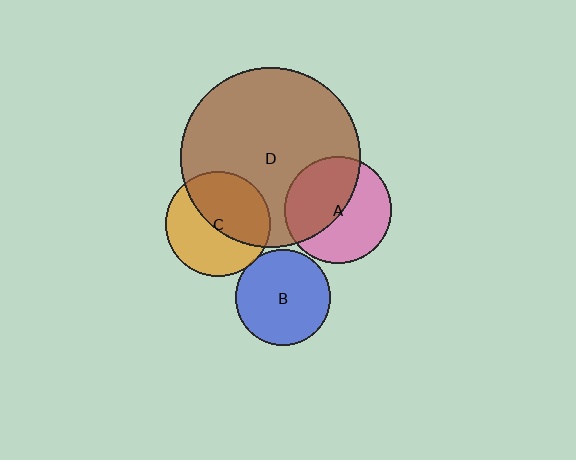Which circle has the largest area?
Circle D (brown).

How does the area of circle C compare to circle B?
Approximately 1.2 times.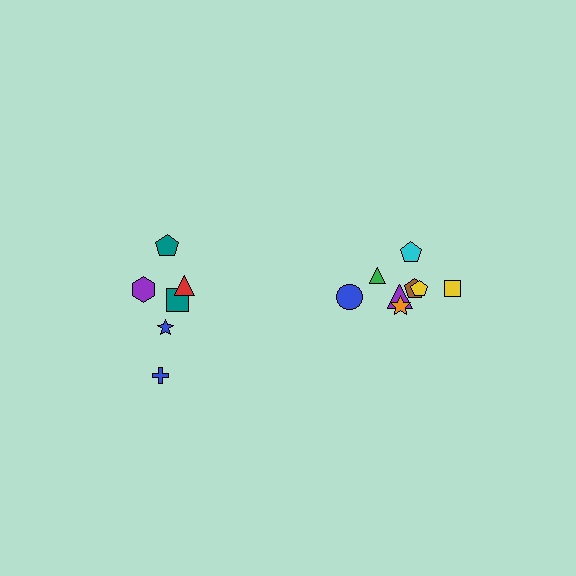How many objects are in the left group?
There are 6 objects.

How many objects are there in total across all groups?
There are 14 objects.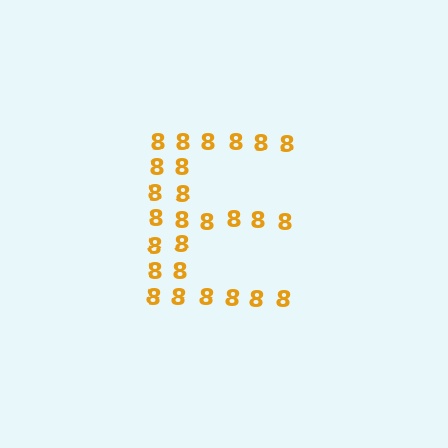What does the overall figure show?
The overall figure shows the letter E.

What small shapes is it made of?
It is made of small digit 8's.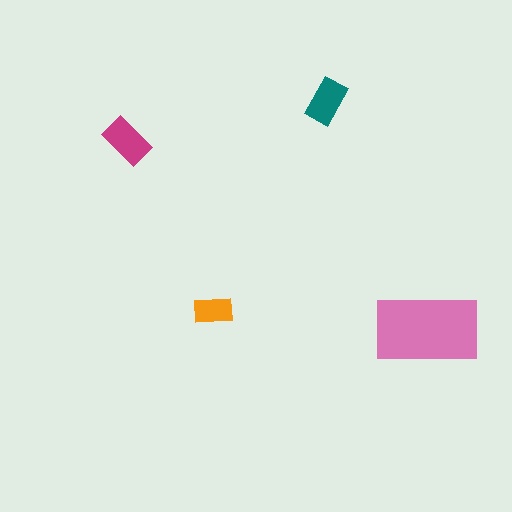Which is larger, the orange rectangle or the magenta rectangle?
The magenta one.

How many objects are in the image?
There are 4 objects in the image.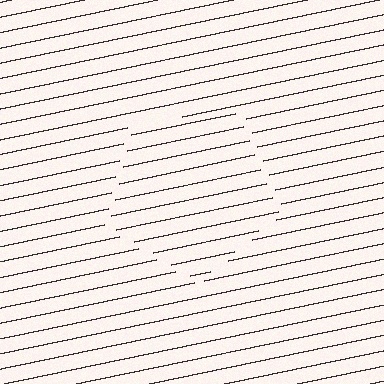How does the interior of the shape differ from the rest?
The interior of the shape contains the same grating, shifted by half a period — the contour is defined by the phase discontinuity where line-ends from the inner and outer gratings abut.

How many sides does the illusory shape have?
5 sides — the line-ends trace a pentagon.